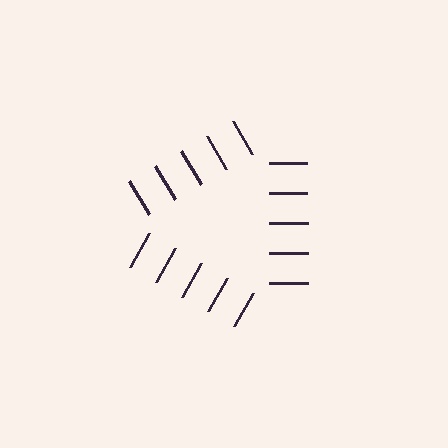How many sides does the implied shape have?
3 sides — the line-ends trace a triangle.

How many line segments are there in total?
15 — 5 along each of the 3 edges.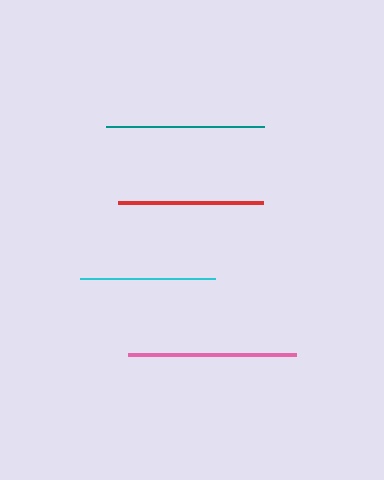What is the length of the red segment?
The red segment is approximately 145 pixels long.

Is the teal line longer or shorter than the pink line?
The pink line is longer than the teal line.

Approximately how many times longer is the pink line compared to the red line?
The pink line is approximately 1.2 times the length of the red line.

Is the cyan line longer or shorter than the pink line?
The pink line is longer than the cyan line.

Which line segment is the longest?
The pink line is the longest at approximately 169 pixels.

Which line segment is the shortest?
The cyan line is the shortest at approximately 135 pixels.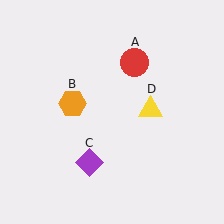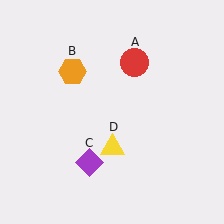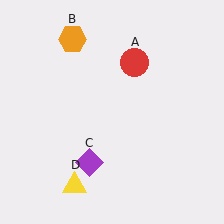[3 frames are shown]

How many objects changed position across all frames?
2 objects changed position: orange hexagon (object B), yellow triangle (object D).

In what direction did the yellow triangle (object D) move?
The yellow triangle (object D) moved down and to the left.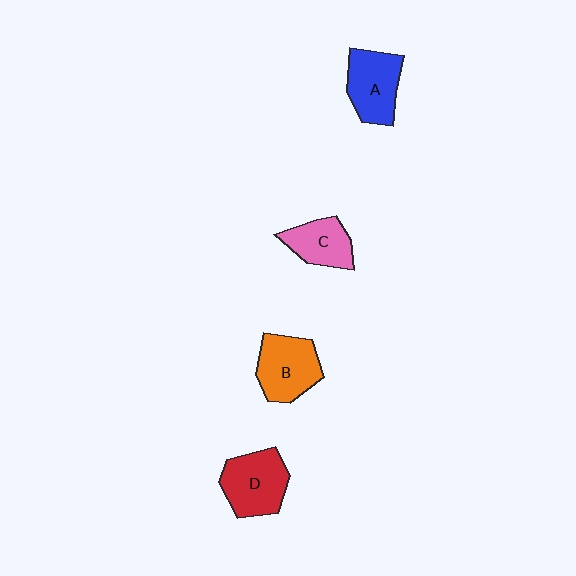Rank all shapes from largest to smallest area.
From largest to smallest: D (red), B (orange), A (blue), C (pink).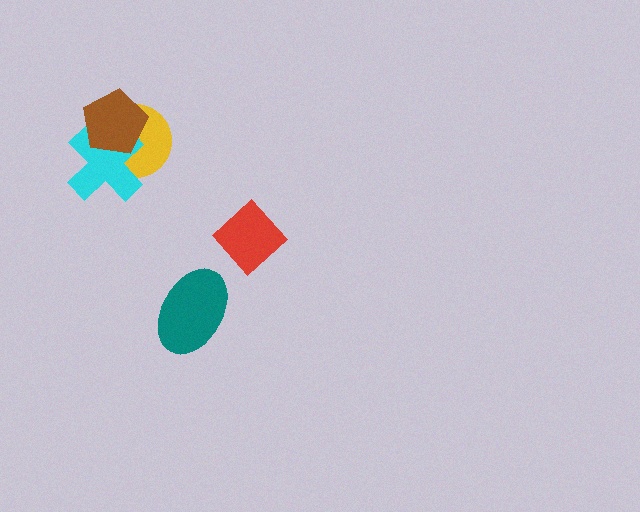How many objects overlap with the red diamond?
0 objects overlap with the red diamond.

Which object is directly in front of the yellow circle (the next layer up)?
The cyan cross is directly in front of the yellow circle.